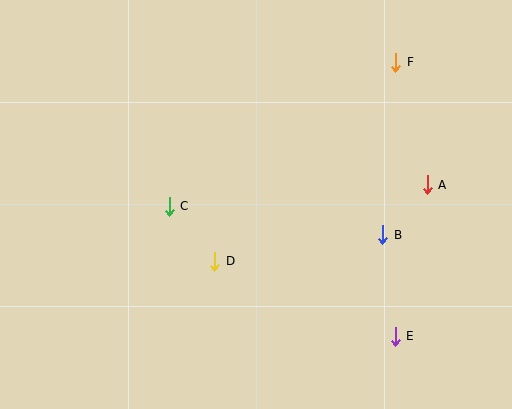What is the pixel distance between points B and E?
The distance between B and E is 102 pixels.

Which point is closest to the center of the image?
Point D at (215, 261) is closest to the center.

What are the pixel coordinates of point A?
Point A is at (427, 185).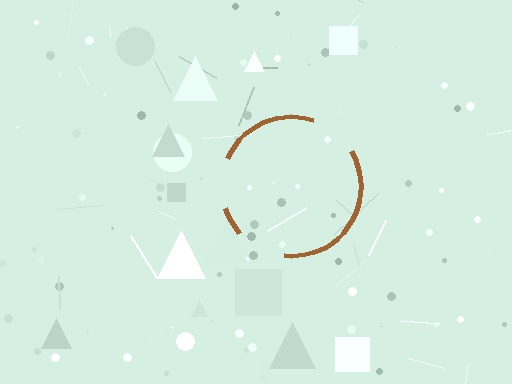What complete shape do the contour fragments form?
The contour fragments form a circle.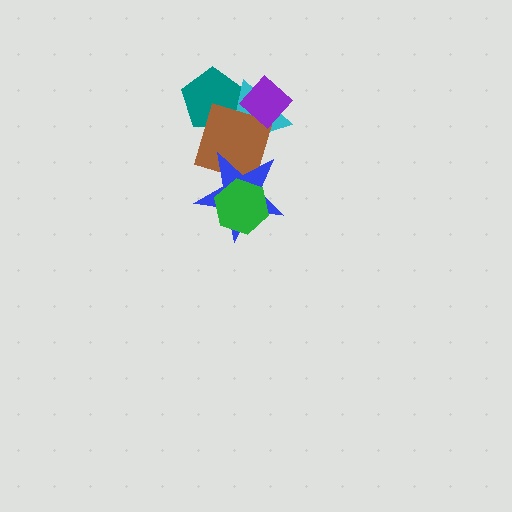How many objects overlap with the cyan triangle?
3 objects overlap with the cyan triangle.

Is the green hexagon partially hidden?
No, no other shape covers it.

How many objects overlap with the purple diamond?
3 objects overlap with the purple diamond.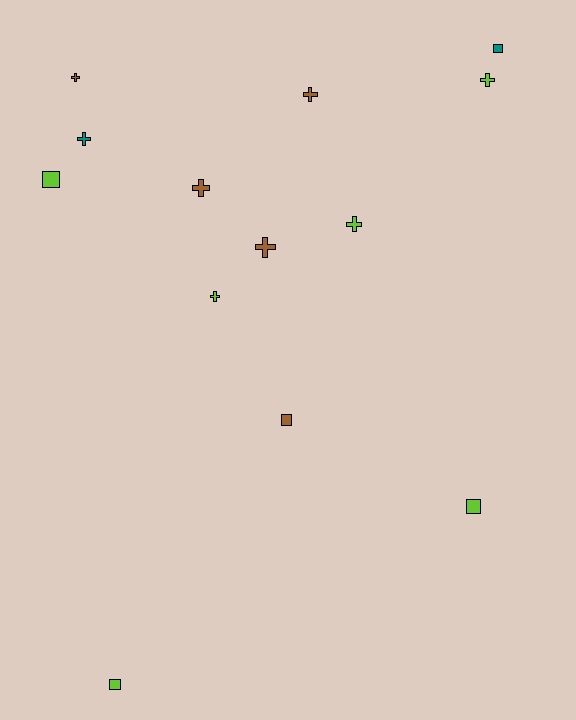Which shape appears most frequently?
Cross, with 8 objects.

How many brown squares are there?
There is 1 brown square.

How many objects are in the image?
There are 13 objects.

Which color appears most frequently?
Lime, with 6 objects.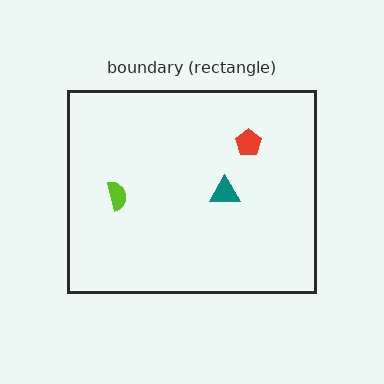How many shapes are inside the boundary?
3 inside, 0 outside.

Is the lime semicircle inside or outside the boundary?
Inside.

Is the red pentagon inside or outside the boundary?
Inside.